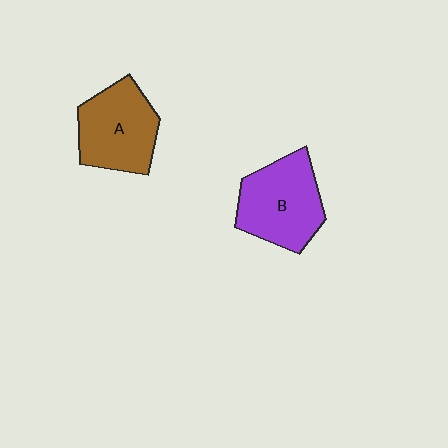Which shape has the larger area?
Shape B (purple).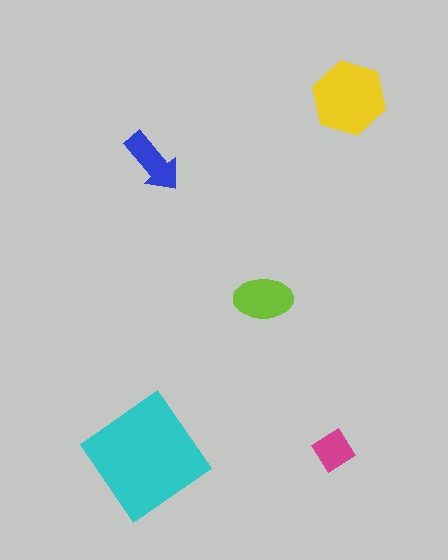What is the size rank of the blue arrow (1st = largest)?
4th.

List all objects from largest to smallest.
The cyan diamond, the yellow hexagon, the lime ellipse, the blue arrow, the magenta diamond.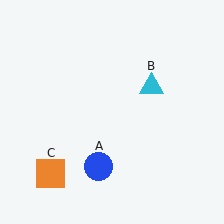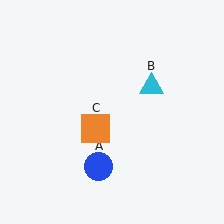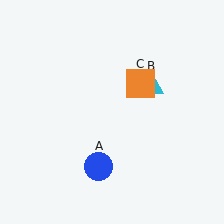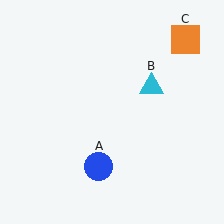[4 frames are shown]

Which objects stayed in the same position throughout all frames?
Blue circle (object A) and cyan triangle (object B) remained stationary.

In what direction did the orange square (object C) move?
The orange square (object C) moved up and to the right.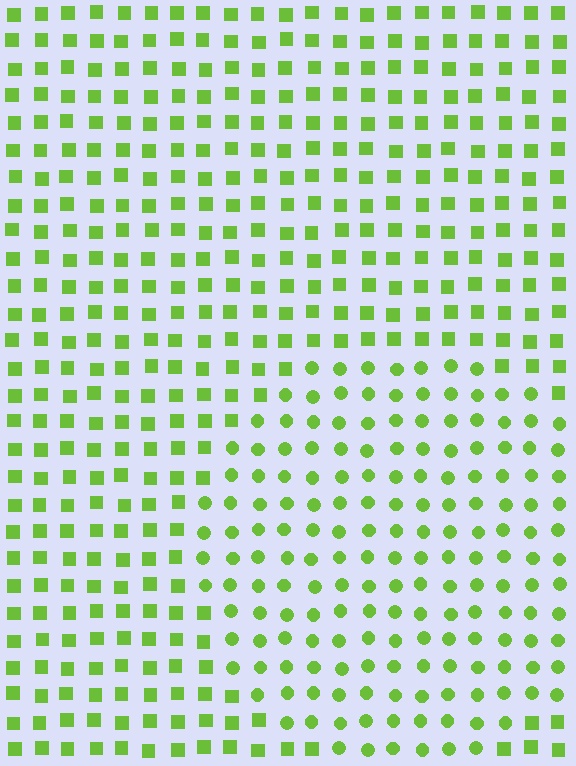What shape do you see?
I see a circle.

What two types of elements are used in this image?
The image uses circles inside the circle region and squares outside it.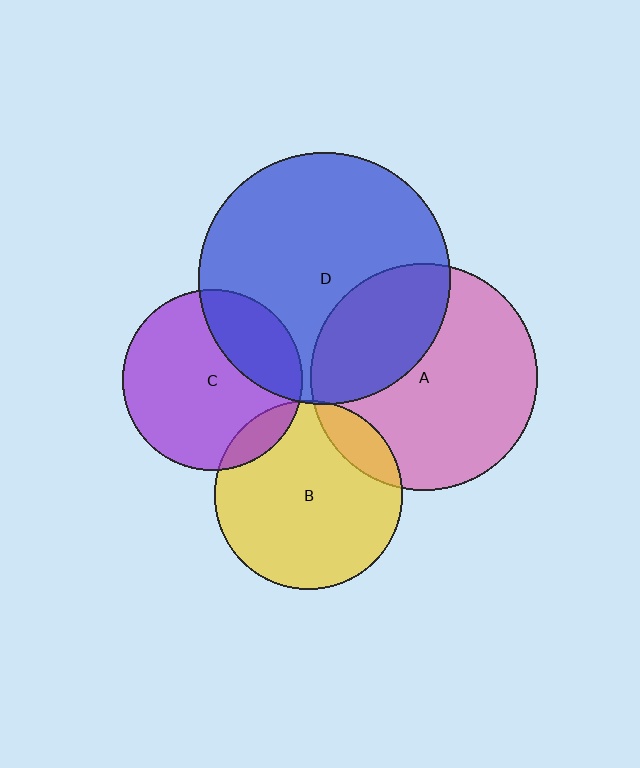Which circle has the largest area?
Circle D (blue).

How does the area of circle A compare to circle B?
Approximately 1.4 times.